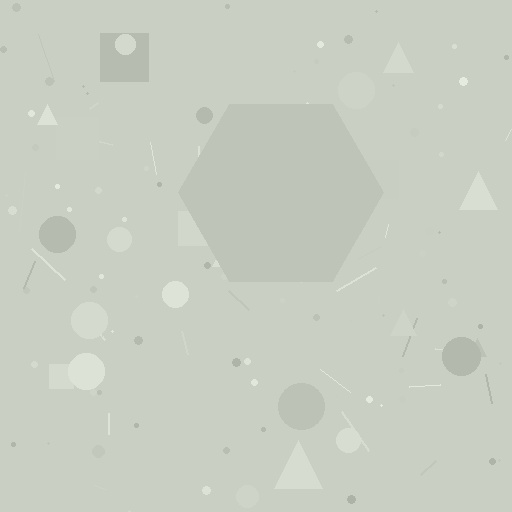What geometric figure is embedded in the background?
A hexagon is embedded in the background.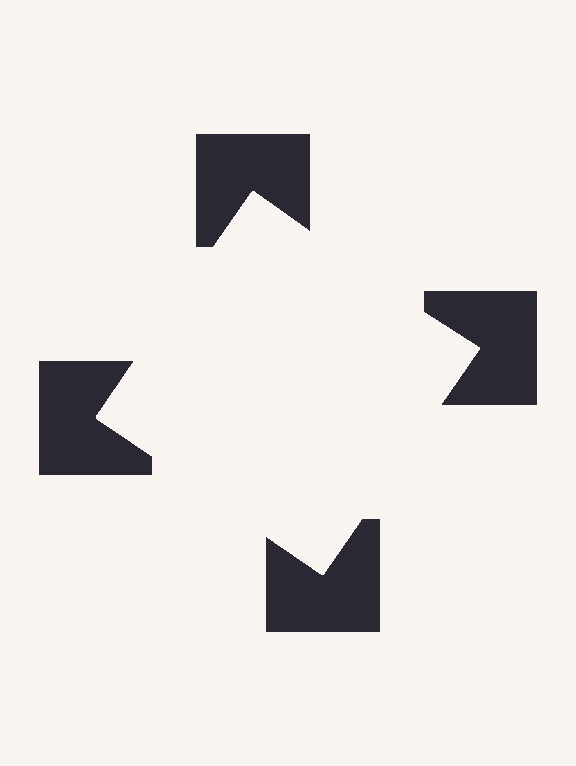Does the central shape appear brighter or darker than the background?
It typically appears slightly brighter than the background, even though no actual brightness change is drawn.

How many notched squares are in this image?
There are 4 — one at each vertex of the illusory square.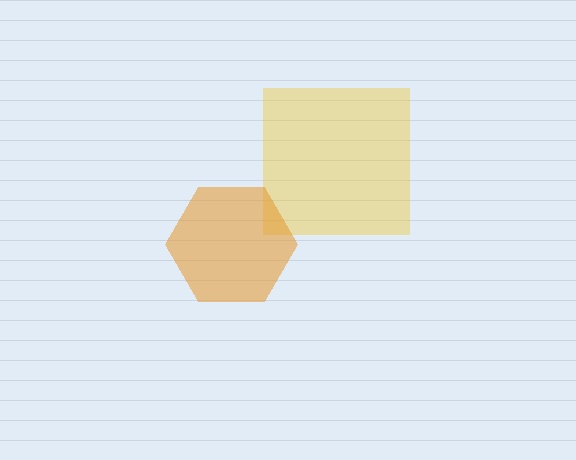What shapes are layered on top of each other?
The layered shapes are: a yellow square, an orange hexagon.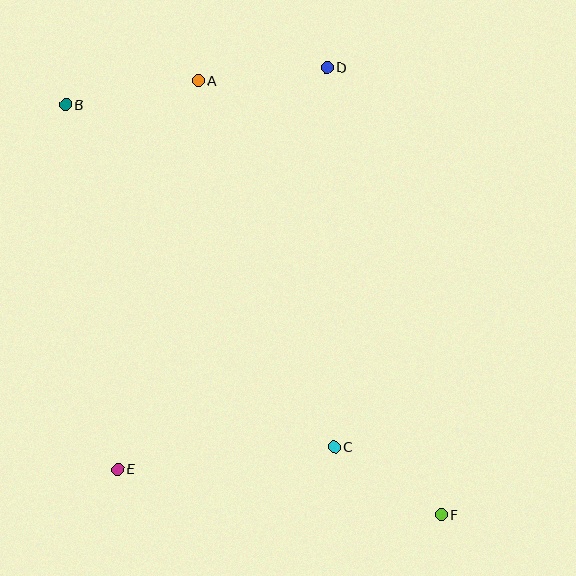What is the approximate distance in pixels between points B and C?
The distance between B and C is approximately 435 pixels.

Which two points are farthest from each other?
Points B and F are farthest from each other.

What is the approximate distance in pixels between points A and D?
The distance between A and D is approximately 129 pixels.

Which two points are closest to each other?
Points C and F are closest to each other.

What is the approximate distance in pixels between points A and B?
The distance between A and B is approximately 135 pixels.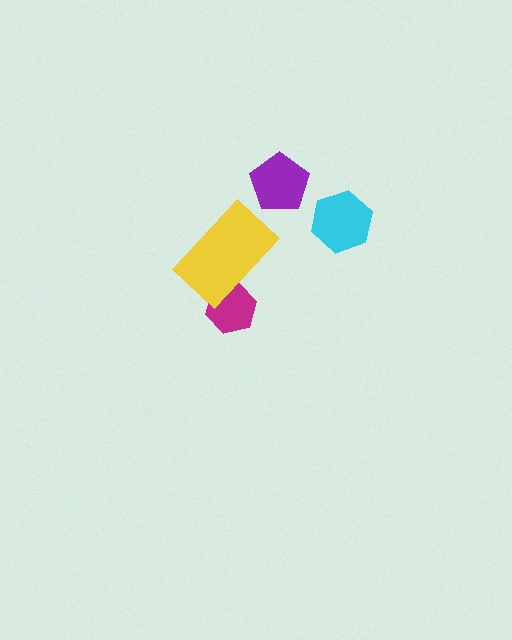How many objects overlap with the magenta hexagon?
1 object overlaps with the magenta hexagon.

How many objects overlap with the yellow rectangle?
1 object overlaps with the yellow rectangle.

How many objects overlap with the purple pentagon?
0 objects overlap with the purple pentagon.